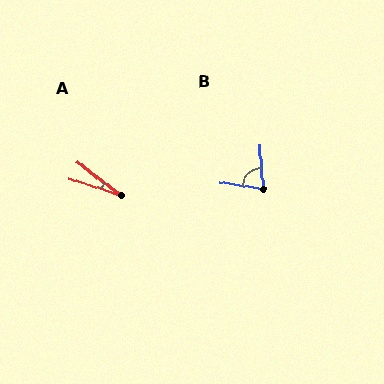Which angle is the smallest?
A, at approximately 19 degrees.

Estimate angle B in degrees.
Approximately 77 degrees.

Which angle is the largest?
B, at approximately 77 degrees.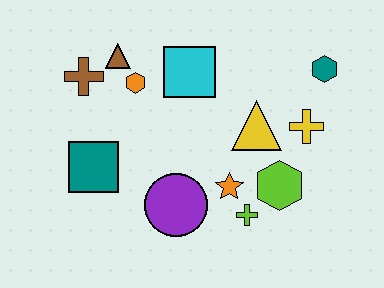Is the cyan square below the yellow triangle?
No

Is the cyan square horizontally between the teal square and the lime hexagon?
Yes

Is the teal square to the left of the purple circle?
Yes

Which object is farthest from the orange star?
The brown cross is farthest from the orange star.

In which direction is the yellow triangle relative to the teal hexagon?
The yellow triangle is to the left of the teal hexagon.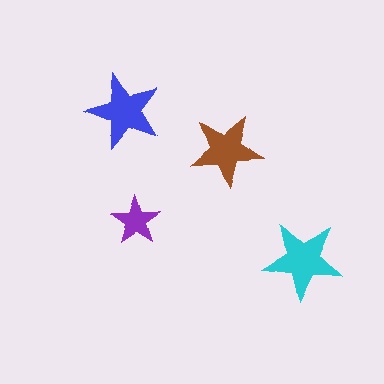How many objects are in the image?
There are 4 objects in the image.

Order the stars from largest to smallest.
the cyan one, the blue one, the brown one, the purple one.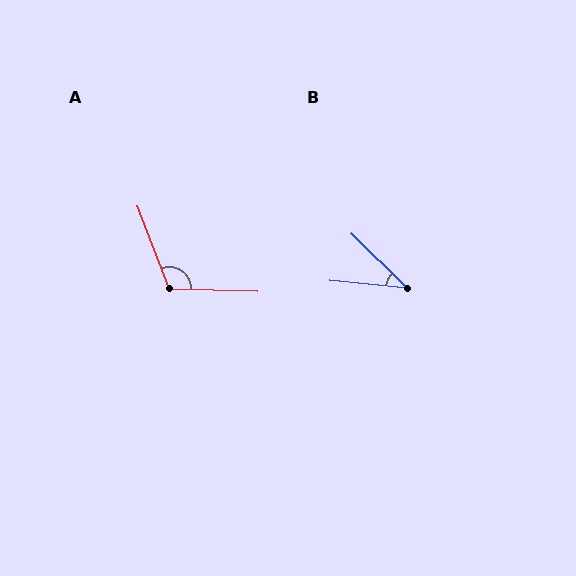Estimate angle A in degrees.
Approximately 112 degrees.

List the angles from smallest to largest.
B (39°), A (112°).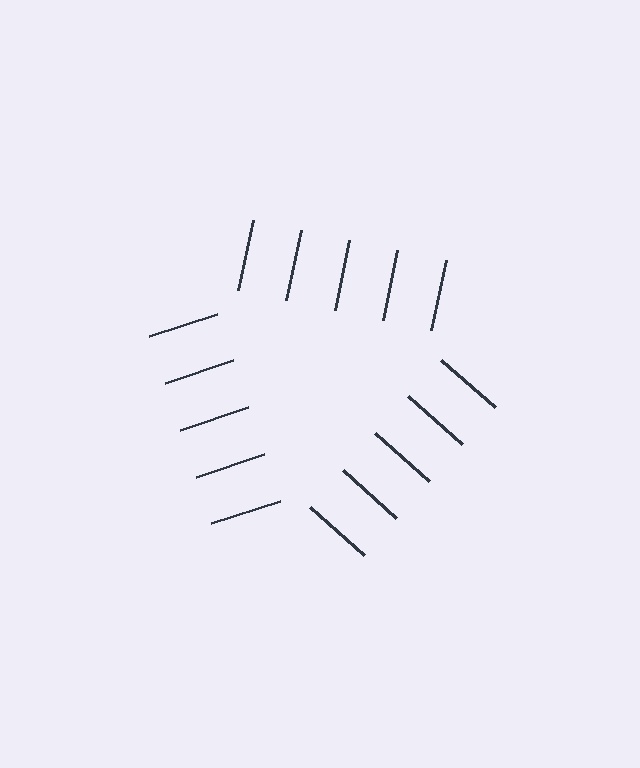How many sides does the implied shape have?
3 sides — the line-ends trace a triangle.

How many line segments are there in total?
15 — 5 along each of the 3 edges.